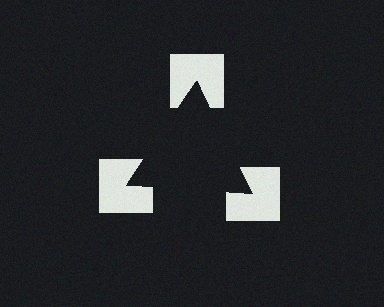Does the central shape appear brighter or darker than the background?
It typically appears slightly darker than the background, even though no actual brightness change is drawn.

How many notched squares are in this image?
There are 3 — one at each vertex of the illusory triangle.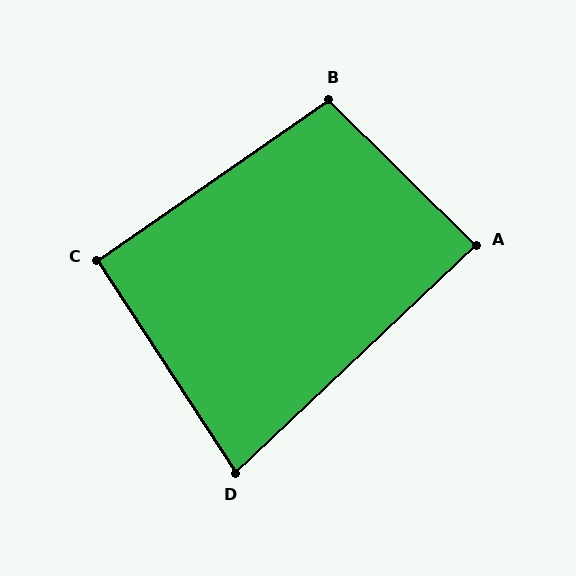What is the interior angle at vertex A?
Approximately 88 degrees (approximately right).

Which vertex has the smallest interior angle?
D, at approximately 79 degrees.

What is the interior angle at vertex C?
Approximately 92 degrees (approximately right).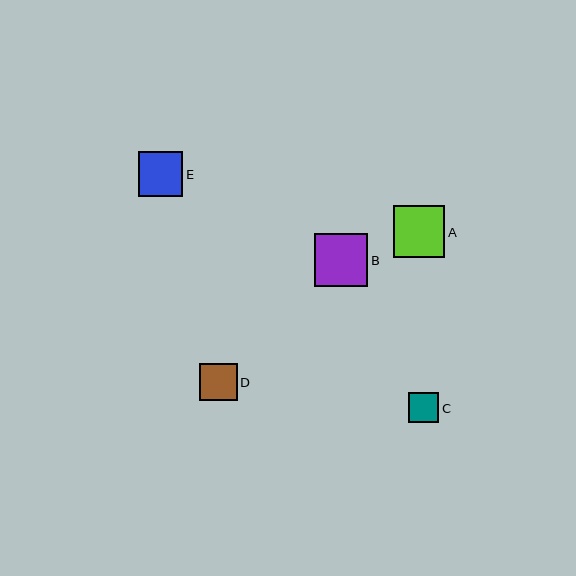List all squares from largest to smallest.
From largest to smallest: B, A, E, D, C.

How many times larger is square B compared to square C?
Square B is approximately 1.8 times the size of square C.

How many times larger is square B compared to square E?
Square B is approximately 1.2 times the size of square E.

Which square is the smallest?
Square C is the smallest with a size of approximately 30 pixels.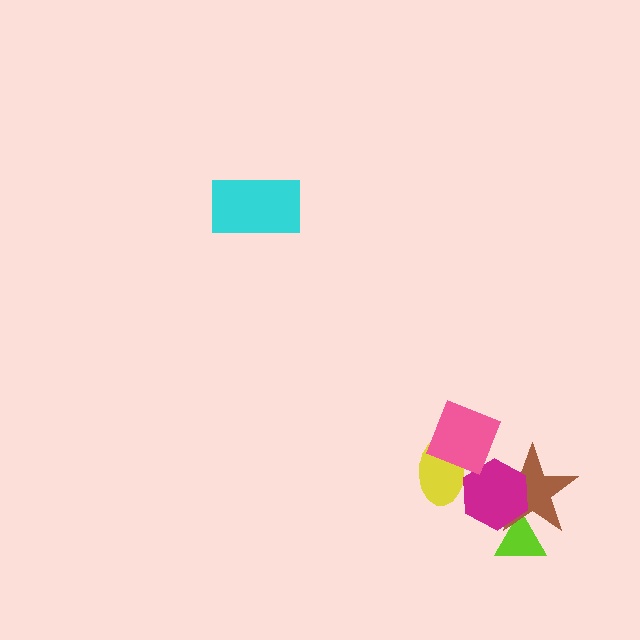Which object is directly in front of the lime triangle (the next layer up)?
The brown star is directly in front of the lime triangle.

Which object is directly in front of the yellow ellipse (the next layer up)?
The magenta hexagon is directly in front of the yellow ellipse.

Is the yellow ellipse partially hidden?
Yes, it is partially covered by another shape.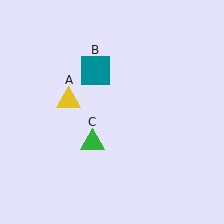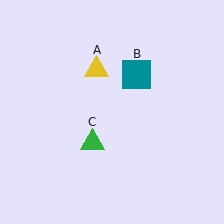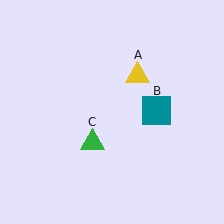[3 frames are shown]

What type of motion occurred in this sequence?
The yellow triangle (object A), teal square (object B) rotated clockwise around the center of the scene.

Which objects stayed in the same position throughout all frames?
Green triangle (object C) remained stationary.